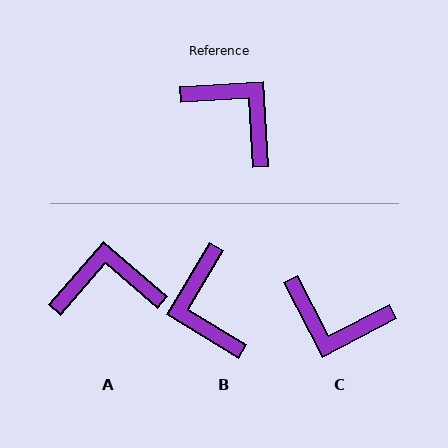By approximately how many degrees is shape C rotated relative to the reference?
Approximately 156 degrees clockwise.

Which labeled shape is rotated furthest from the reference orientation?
C, about 156 degrees away.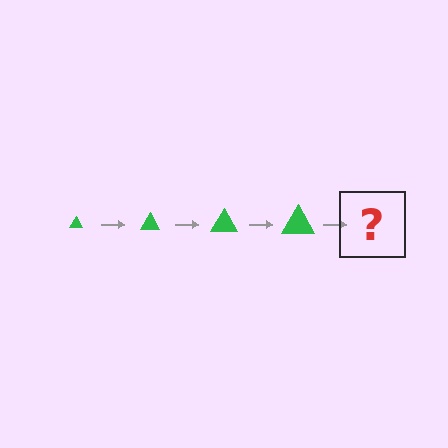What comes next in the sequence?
The next element should be a green triangle, larger than the previous one.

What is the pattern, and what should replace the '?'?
The pattern is that the triangle gets progressively larger each step. The '?' should be a green triangle, larger than the previous one.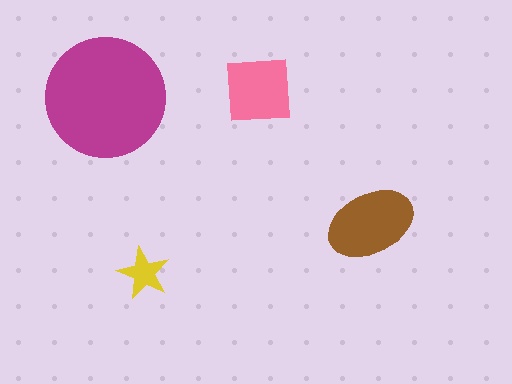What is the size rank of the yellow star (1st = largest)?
4th.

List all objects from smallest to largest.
The yellow star, the pink square, the brown ellipse, the magenta circle.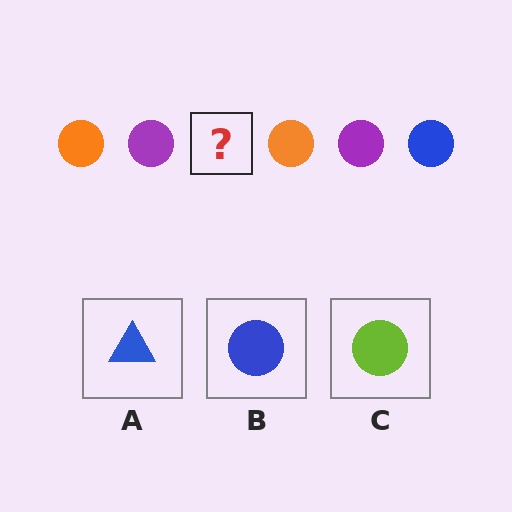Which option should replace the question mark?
Option B.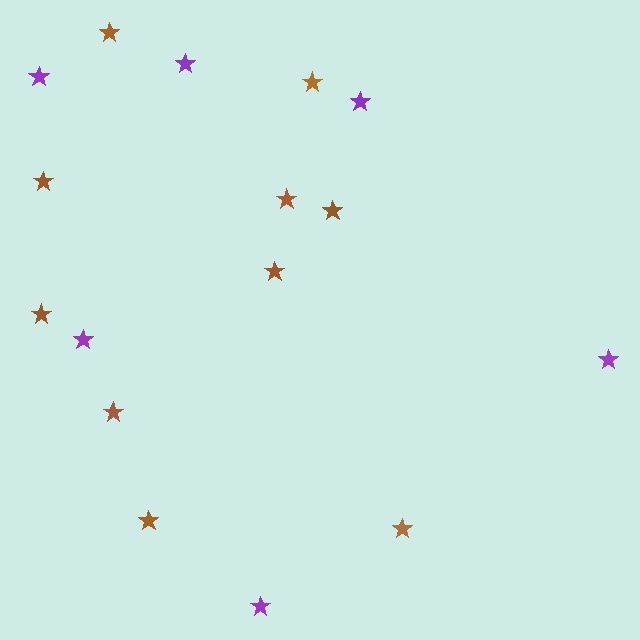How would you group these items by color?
There are 2 groups: one group of purple stars (6) and one group of brown stars (10).